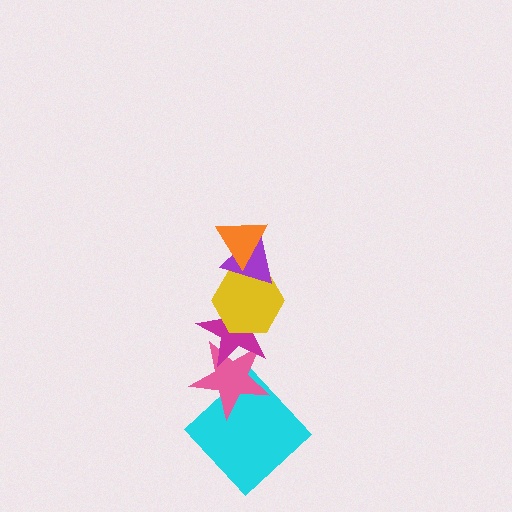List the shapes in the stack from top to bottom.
From top to bottom: the orange triangle, the purple triangle, the yellow hexagon, the magenta star, the pink star, the cyan diamond.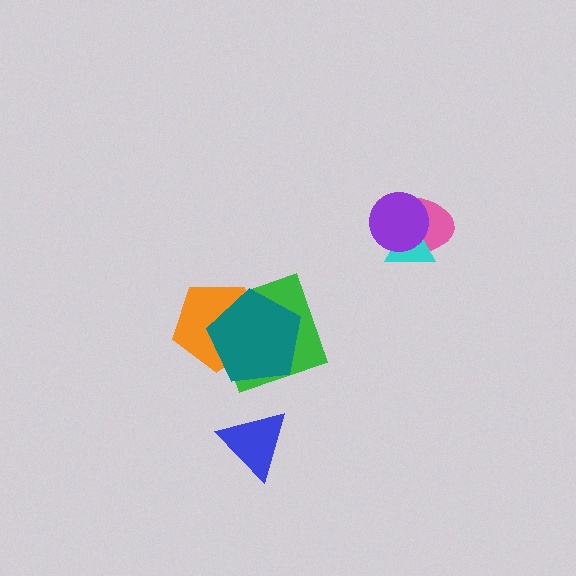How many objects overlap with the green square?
2 objects overlap with the green square.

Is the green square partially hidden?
Yes, it is partially covered by another shape.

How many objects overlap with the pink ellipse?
2 objects overlap with the pink ellipse.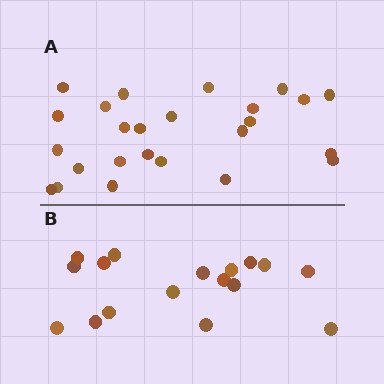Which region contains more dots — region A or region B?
Region A (the top region) has more dots.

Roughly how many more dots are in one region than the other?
Region A has roughly 8 or so more dots than region B.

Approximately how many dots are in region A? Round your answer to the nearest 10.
About 20 dots. (The exact count is 25, which rounds to 20.)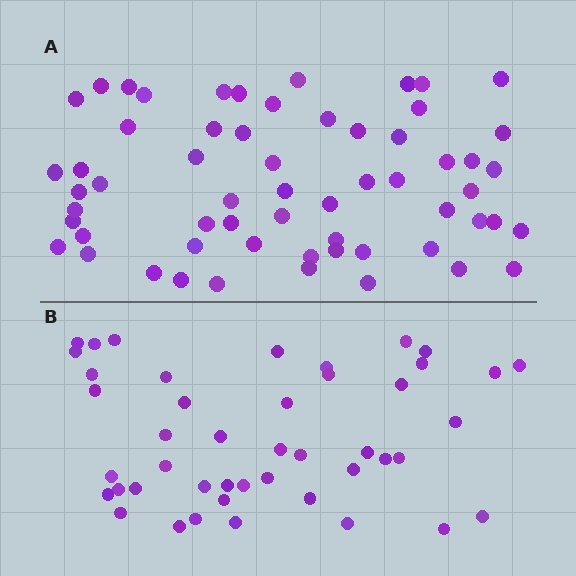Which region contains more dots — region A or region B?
Region A (the top region) has more dots.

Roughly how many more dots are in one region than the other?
Region A has approximately 15 more dots than region B.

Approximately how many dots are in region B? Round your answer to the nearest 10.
About 40 dots. (The exact count is 45, which rounds to 40.)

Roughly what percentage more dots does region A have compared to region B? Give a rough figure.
About 35% more.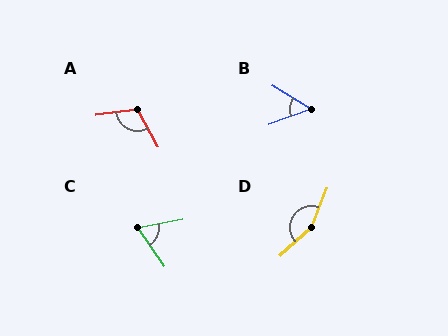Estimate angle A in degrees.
Approximately 112 degrees.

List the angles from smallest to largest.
B (52°), C (65°), A (112°), D (153°).